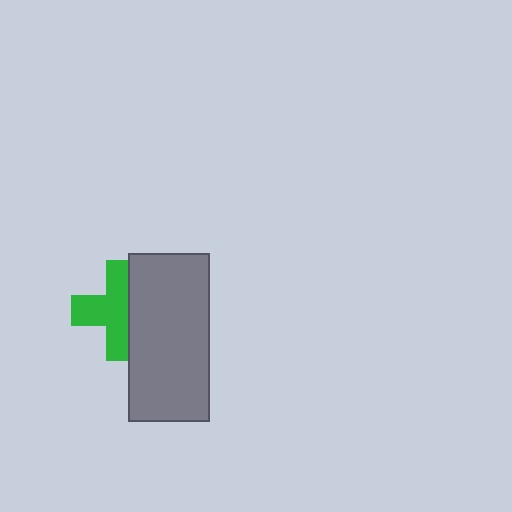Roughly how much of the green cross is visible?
About half of it is visible (roughly 61%).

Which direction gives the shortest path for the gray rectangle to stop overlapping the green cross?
Moving right gives the shortest separation.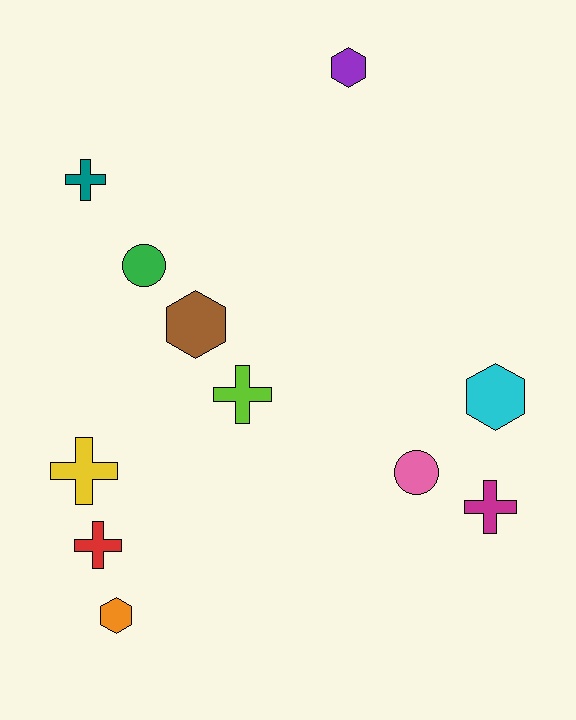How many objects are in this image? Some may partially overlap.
There are 11 objects.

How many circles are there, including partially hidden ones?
There are 2 circles.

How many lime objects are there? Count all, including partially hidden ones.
There is 1 lime object.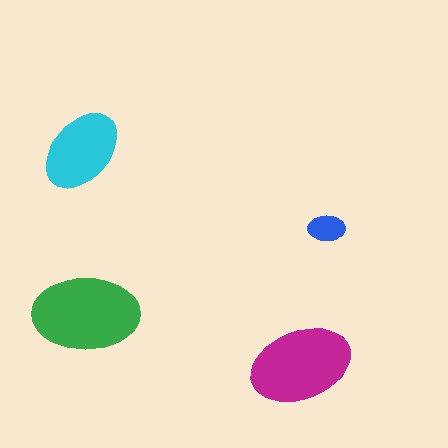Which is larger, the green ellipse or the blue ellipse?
The green one.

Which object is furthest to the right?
The blue ellipse is rightmost.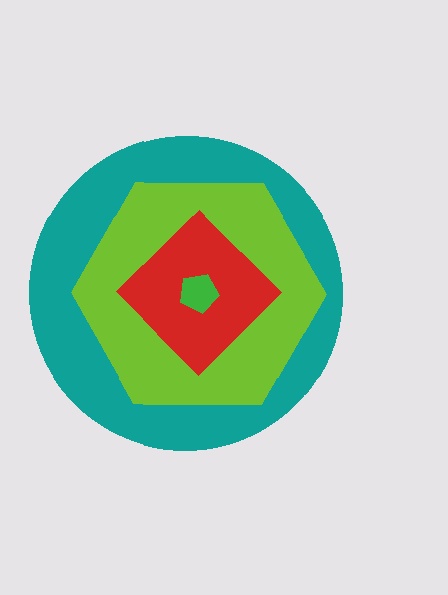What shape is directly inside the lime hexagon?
The red diamond.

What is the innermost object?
The green pentagon.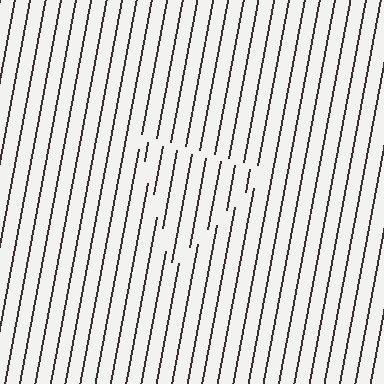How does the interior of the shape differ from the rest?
The interior of the shape contains the same grating, shifted by half a period — the contour is defined by the phase discontinuity where line-ends from the inner and outer gratings abut.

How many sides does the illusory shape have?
3 sides — the line-ends trace a triangle.